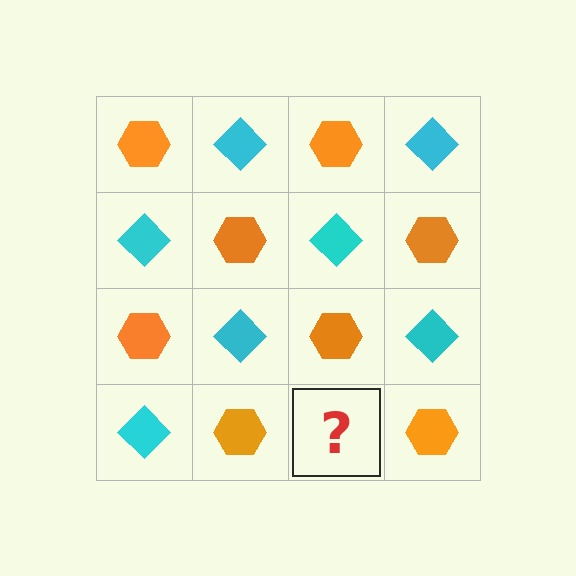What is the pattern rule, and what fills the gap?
The rule is that it alternates orange hexagon and cyan diamond in a checkerboard pattern. The gap should be filled with a cyan diamond.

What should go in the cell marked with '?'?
The missing cell should contain a cyan diamond.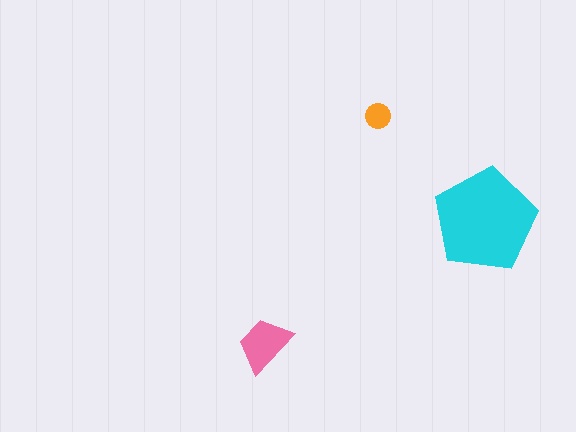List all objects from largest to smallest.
The cyan pentagon, the pink trapezoid, the orange circle.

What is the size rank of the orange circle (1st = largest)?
3rd.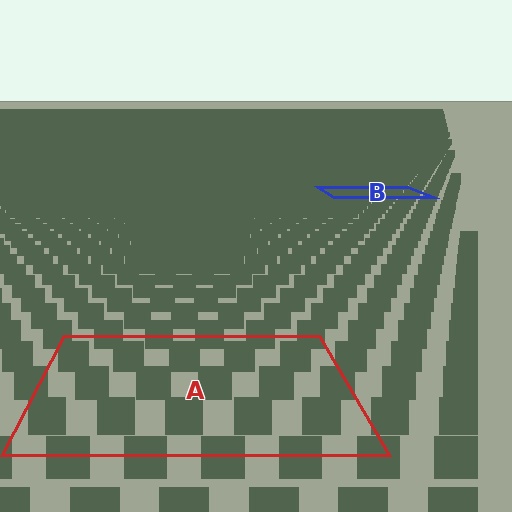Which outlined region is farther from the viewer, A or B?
Region B is farther from the viewer — the texture elements inside it appear smaller and more densely packed.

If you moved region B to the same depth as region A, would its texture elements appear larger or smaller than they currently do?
They would appear larger. At a closer depth, the same texture elements are projected at a bigger on-screen size.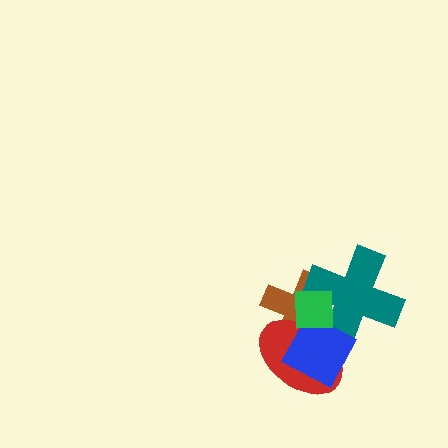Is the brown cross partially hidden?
Yes, it is partially covered by another shape.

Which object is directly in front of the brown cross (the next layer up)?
The red ellipse is directly in front of the brown cross.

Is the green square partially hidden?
No, no other shape covers it.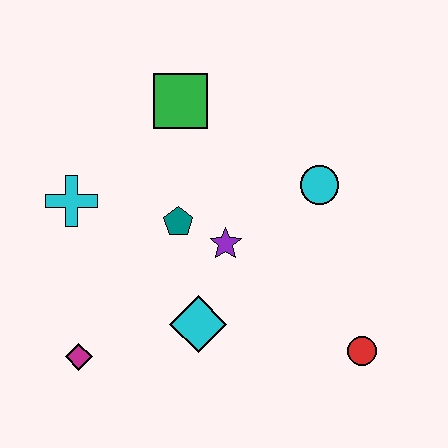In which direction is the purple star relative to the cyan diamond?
The purple star is above the cyan diamond.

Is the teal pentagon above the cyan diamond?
Yes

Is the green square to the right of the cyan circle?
No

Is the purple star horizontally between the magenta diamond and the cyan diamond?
No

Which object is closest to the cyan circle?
The purple star is closest to the cyan circle.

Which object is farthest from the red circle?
The cyan cross is farthest from the red circle.